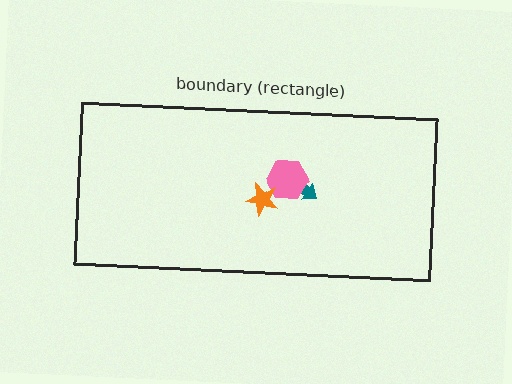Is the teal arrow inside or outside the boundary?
Inside.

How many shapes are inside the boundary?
3 inside, 0 outside.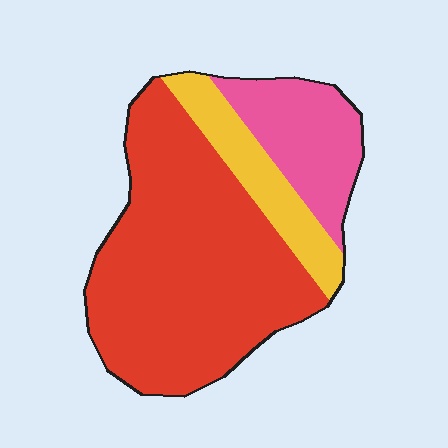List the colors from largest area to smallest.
From largest to smallest: red, pink, yellow.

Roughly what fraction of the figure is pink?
Pink covers roughly 20% of the figure.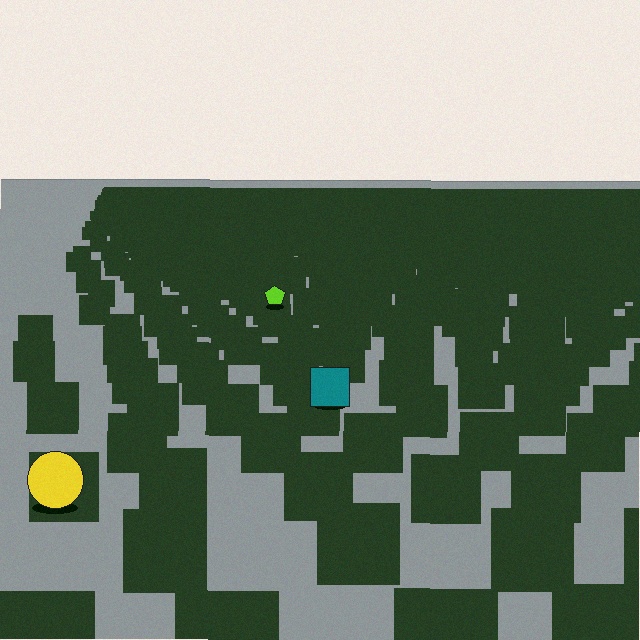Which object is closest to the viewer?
The yellow circle is closest. The texture marks near it are larger and more spread out.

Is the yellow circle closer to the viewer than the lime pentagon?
Yes. The yellow circle is closer — you can tell from the texture gradient: the ground texture is coarser near it.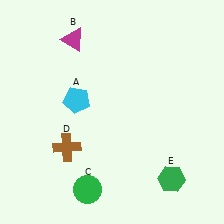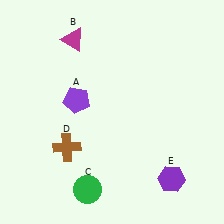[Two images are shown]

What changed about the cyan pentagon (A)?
In Image 1, A is cyan. In Image 2, it changed to purple.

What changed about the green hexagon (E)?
In Image 1, E is green. In Image 2, it changed to purple.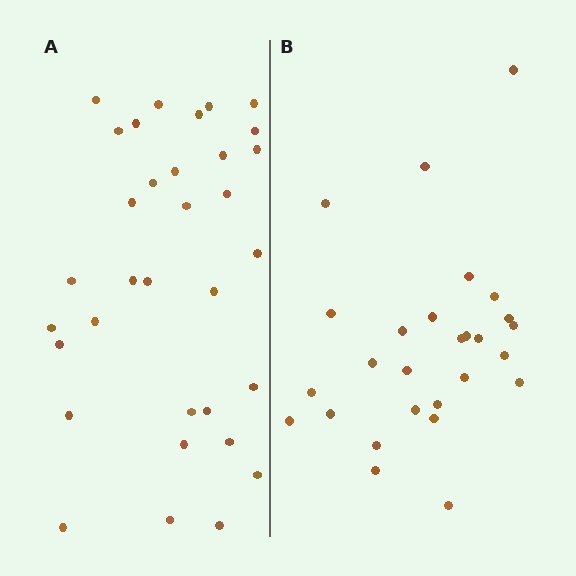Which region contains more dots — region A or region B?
Region A (the left region) has more dots.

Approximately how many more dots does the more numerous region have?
Region A has about 6 more dots than region B.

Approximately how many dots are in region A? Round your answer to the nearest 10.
About 30 dots. (The exact count is 33, which rounds to 30.)